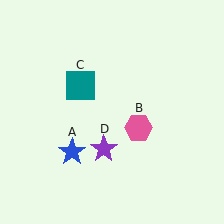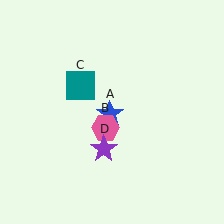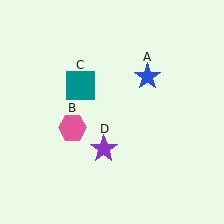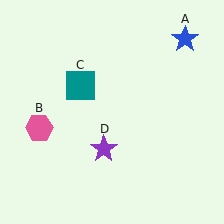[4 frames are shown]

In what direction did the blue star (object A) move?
The blue star (object A) moved up and to the right.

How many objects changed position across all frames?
2 objects changed position: blue star (object A), pink hexagon (object B).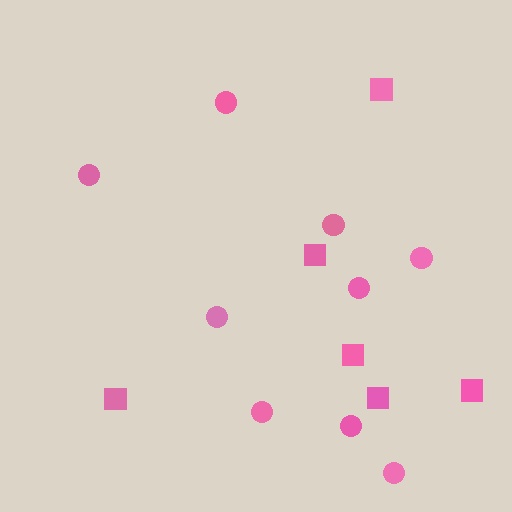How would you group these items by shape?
There are 2 groups: one group of circles (9) and one group of squares (6).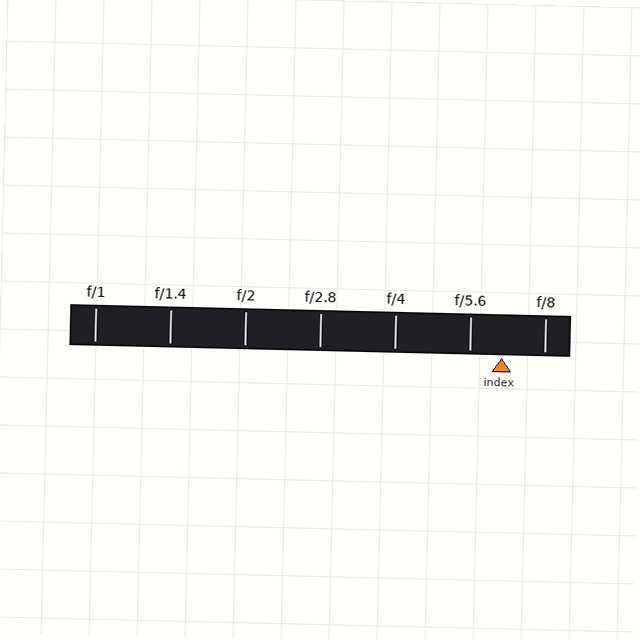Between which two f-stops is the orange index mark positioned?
The index mark is between f/5.6 and f/8.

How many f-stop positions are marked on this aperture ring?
There are 7 f-stop positions marked.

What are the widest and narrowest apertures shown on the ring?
The widest aperture shown is f/1 and the narrowest is f/8.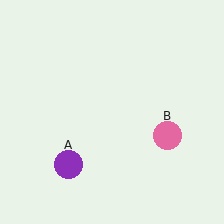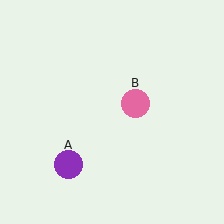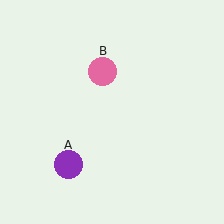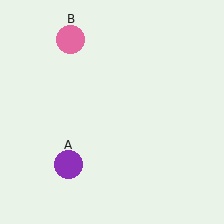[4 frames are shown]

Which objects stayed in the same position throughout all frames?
Purple circle (object A) remained stationary.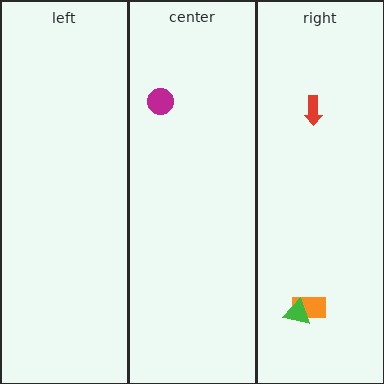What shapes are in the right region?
The orange rectangle, the green triangle, the red arrow.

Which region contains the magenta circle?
The center region.